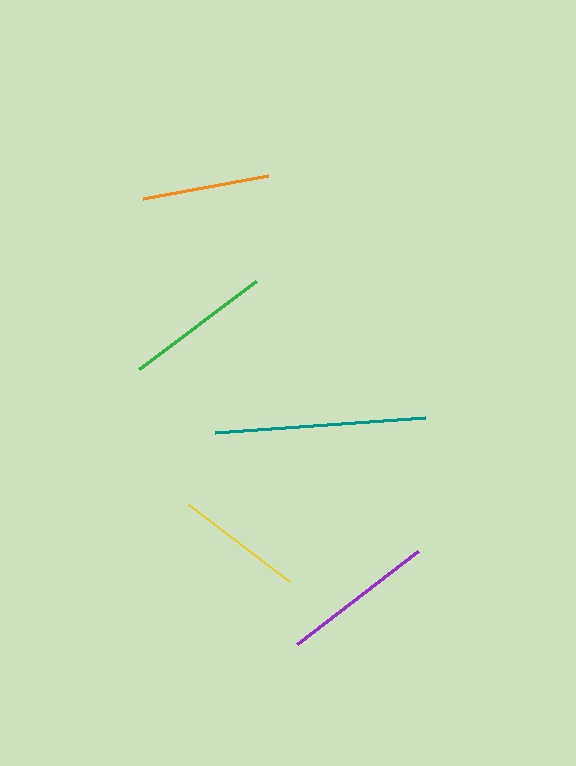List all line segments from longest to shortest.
From longest to shortest: teal, purple, green, yellow, orange.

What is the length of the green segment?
The green segment is approximately 147 pixels long.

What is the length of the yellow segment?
The yellow segment is approximately 128 pixels long.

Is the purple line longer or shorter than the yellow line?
The purple line is longer than the yellow line.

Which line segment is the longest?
The teal line is the longest at approximately 210 pixels.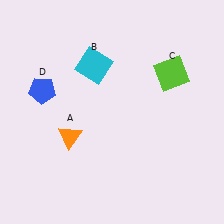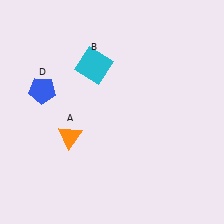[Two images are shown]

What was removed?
The lime square (C) was removed in Image 2.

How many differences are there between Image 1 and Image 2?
There is 1 difference between the two images.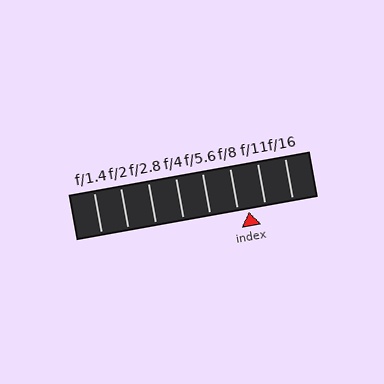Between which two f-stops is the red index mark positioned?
The index mark is between f/8 and f/11.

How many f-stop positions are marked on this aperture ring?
There are 8 f-stop positions marked.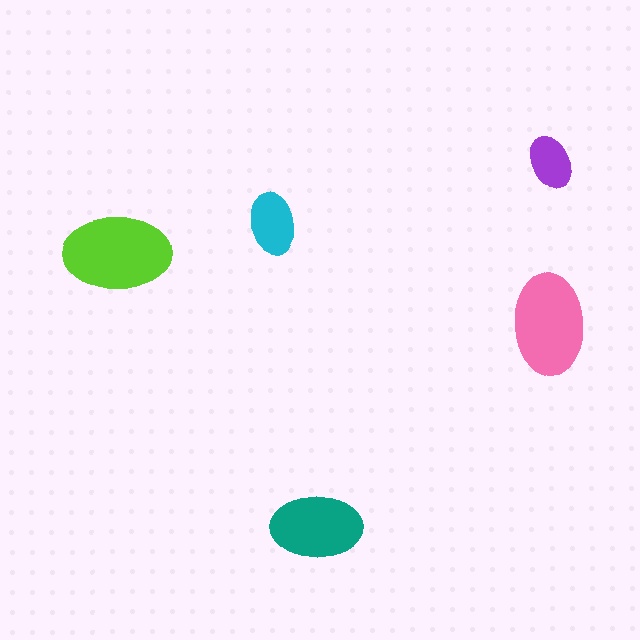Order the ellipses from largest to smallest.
the lime one, the pink one, the teal one, the cyan one, the purple one.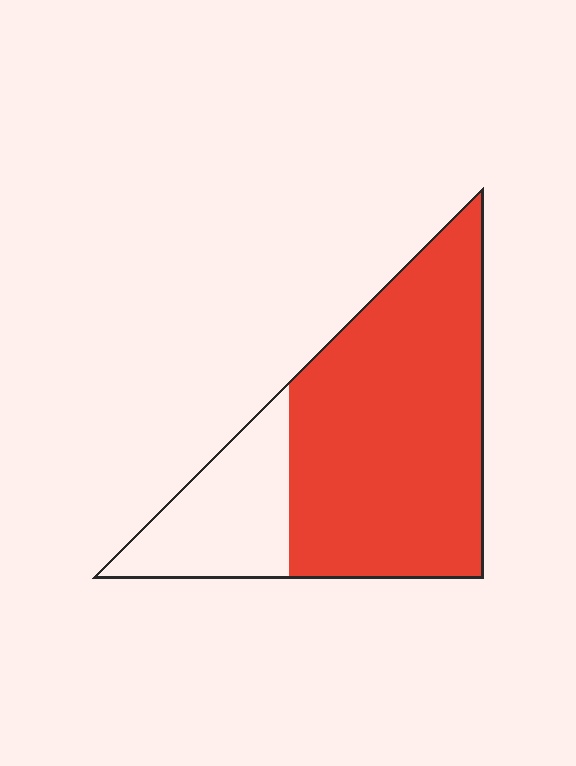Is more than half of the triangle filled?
Yes.